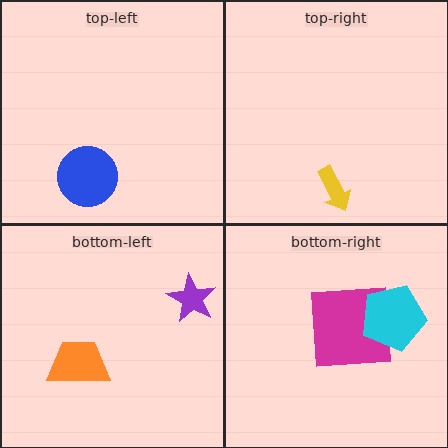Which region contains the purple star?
The bottom-left region.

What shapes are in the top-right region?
The yellow arrow.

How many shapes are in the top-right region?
1.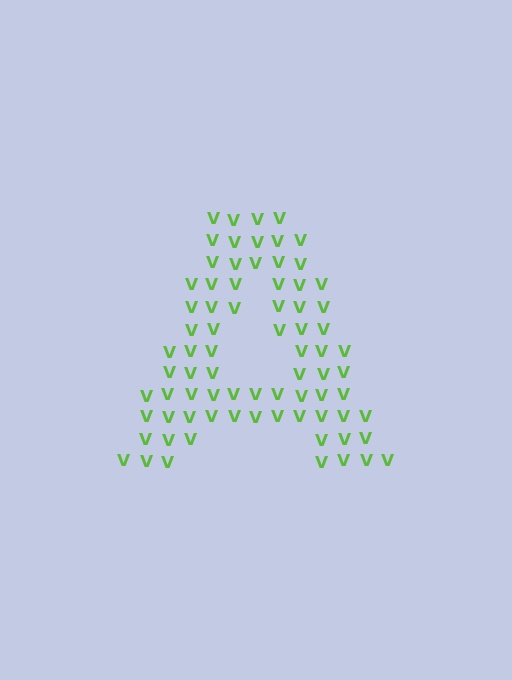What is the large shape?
The large shape is the letter A.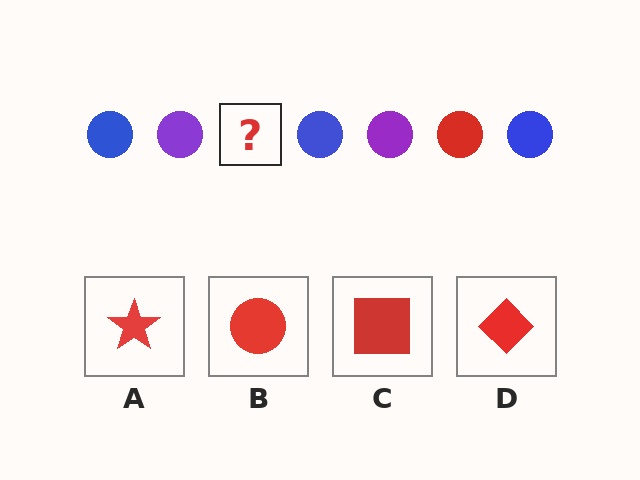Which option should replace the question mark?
Option B.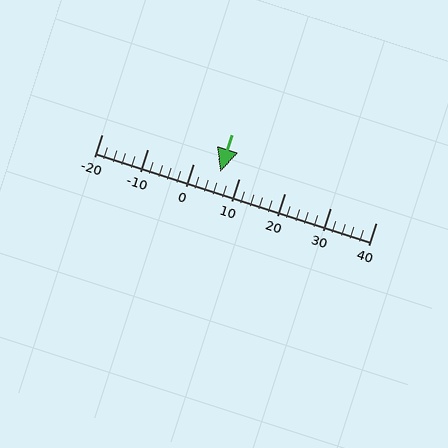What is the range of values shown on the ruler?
The ruler shows values from -20 to 40.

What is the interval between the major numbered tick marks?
The major tick marks are spaced 10 units apart.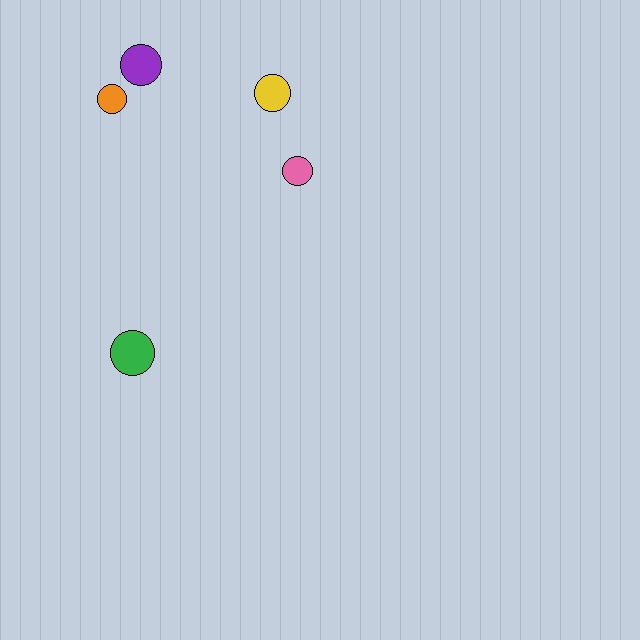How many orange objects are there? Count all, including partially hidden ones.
There is 1 orange object.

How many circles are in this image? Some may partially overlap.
There are 5 circles.